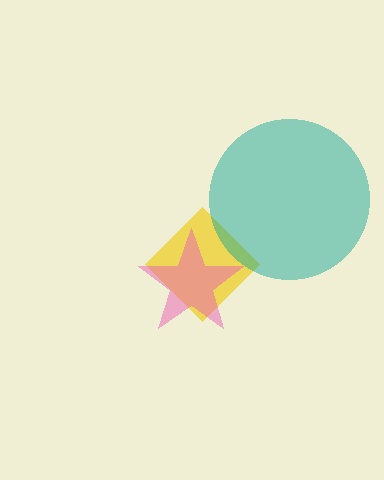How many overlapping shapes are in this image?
There are 3 overlapping shapes in the image.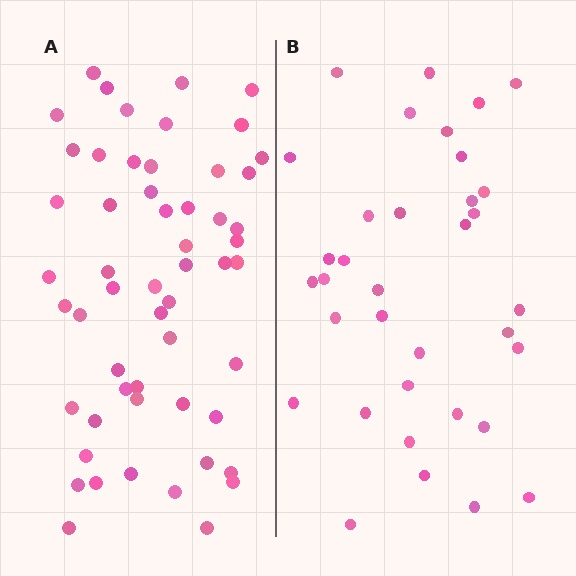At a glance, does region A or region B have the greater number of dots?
Region A (the left region) has more dots.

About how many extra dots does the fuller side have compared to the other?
Region A has approximately 20 more dots than region B.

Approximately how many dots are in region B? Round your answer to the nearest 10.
About 40 dots. (The exact count is 35, which rounds to 40.)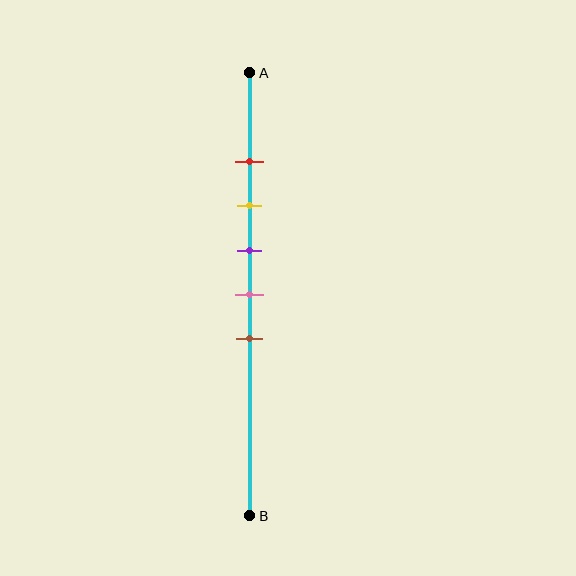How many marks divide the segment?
There are 5 marks dividing the segment.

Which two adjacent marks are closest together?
The red and yellow marks are the closest adjacent pair.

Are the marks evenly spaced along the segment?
Yes, the marks are approximately evenly spaced.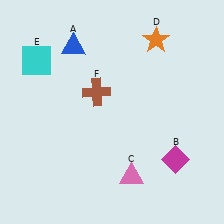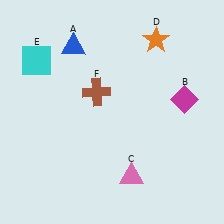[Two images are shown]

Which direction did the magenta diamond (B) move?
The magenta diamond (B) moved up.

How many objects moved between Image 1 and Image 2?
1 object moved between the two images.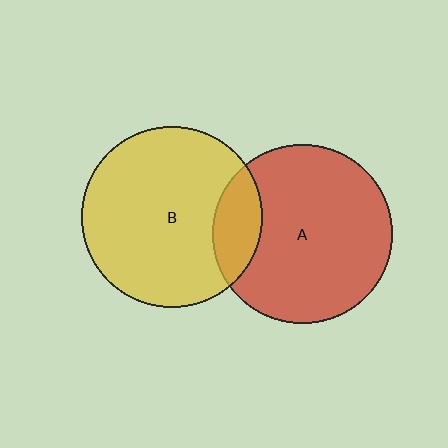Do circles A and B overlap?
Yes.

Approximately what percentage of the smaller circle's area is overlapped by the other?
Approximately 15%.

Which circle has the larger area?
Circle B (yellow).